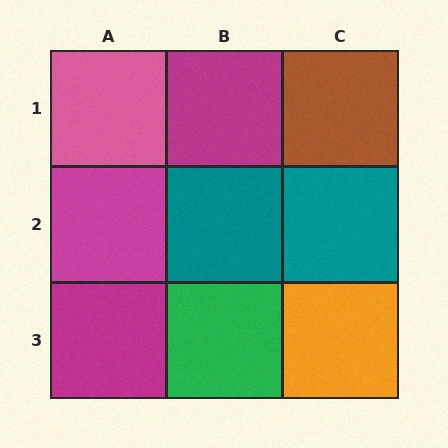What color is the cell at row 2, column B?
Teal.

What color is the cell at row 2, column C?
Teal.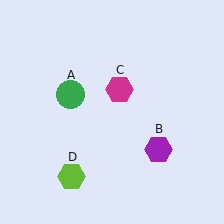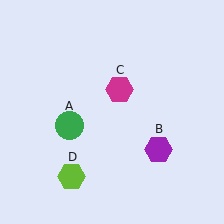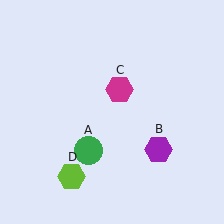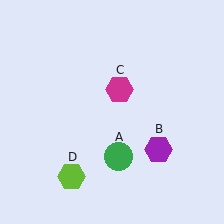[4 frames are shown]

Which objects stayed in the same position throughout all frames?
Purple hexagon (object B) and magenta hexagon (object C) and lime hexagon (object D) remained stationary.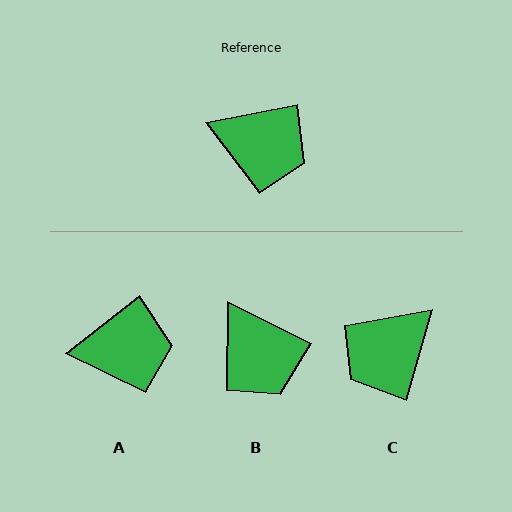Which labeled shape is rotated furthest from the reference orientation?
C, about 117 degrees away.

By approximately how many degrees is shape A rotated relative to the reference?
Approximately 27 degrees counter-clockwise.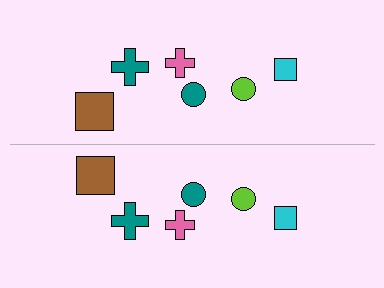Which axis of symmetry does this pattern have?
The pattern has a horizontal axis of symmetry running through the center of the image.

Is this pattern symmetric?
Yes, this pattern has bilateral (reflection) symmetry.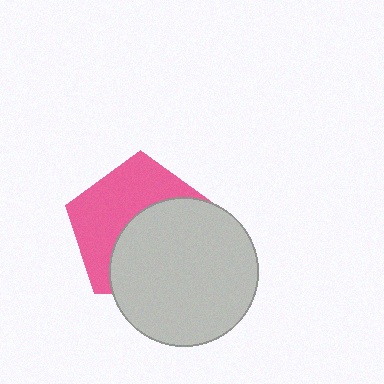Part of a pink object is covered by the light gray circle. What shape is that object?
It is a pentagon.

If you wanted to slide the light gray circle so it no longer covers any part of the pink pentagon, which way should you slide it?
Slide it toward the lower-right — that is the most direct way to separate the two shapes.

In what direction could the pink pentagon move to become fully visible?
The pink pentagon could move toward the upper-left. That would shift it out from behind the light gray circle entirely.